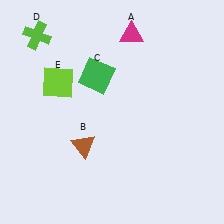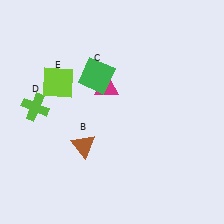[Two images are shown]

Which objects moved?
The objects that moved are: the magenta triangle (A), the lime cross (D).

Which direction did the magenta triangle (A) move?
The magenta triangle (A) moved down.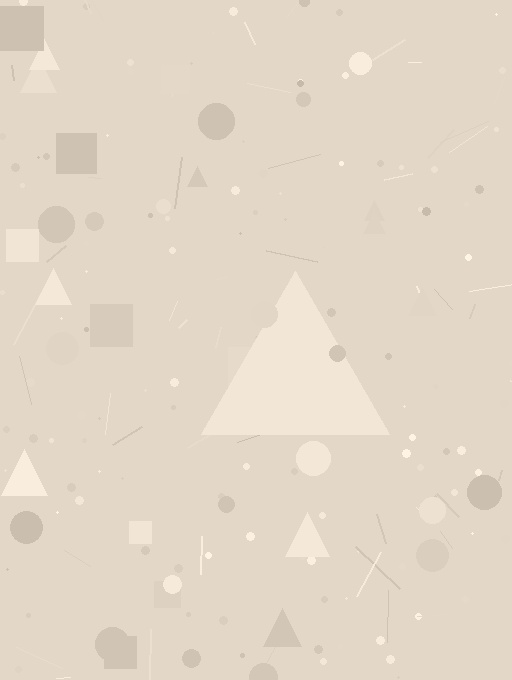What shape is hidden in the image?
A triangle is hidden in the image.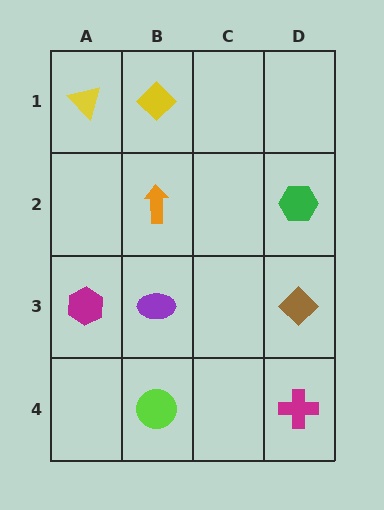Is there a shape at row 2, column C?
No, that cell is empty.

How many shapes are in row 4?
2 shapes.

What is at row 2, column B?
An orange arrow.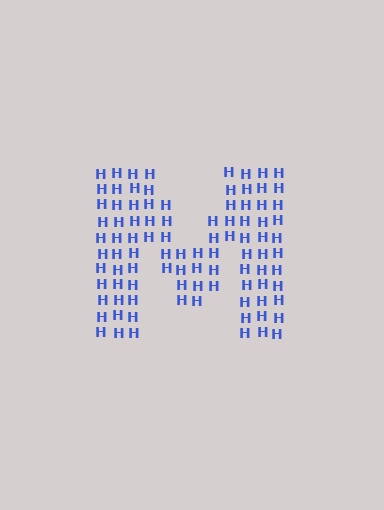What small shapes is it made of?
It is made of small letter H's.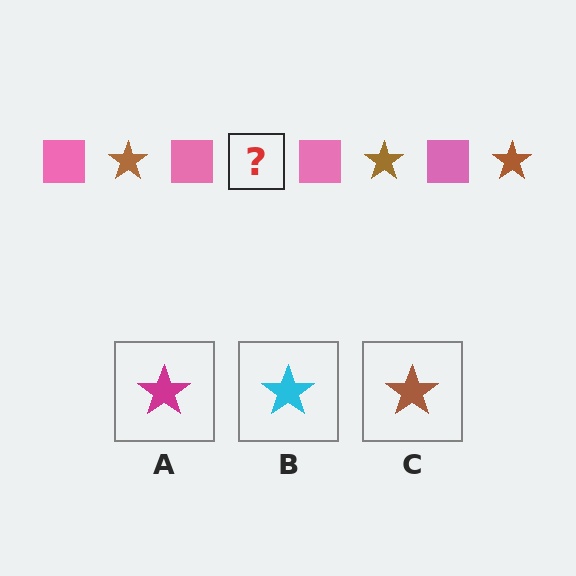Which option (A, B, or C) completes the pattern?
C.